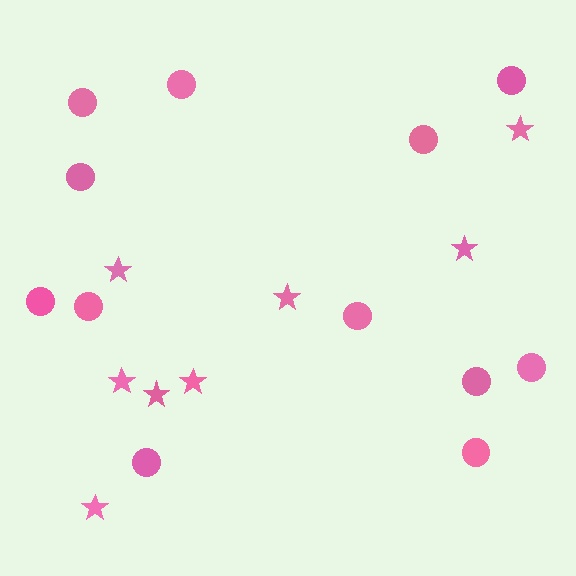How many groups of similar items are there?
There are 2 groups: one group of stars (8) and one group of circles (12).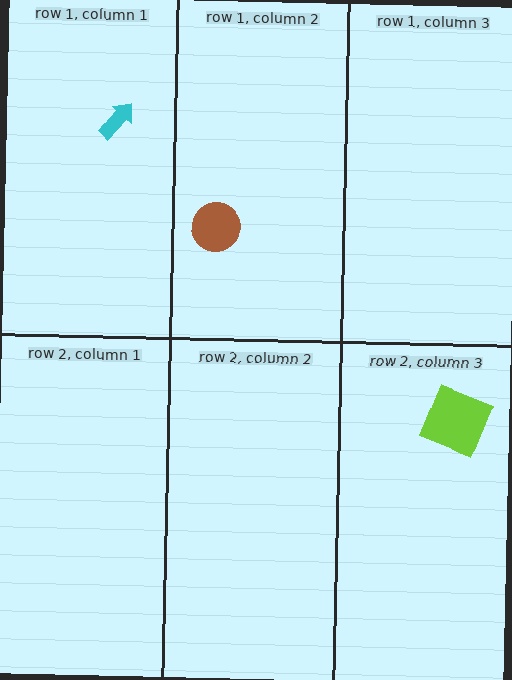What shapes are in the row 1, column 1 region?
The cyan arrow.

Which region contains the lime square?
The row 2, column 3 region.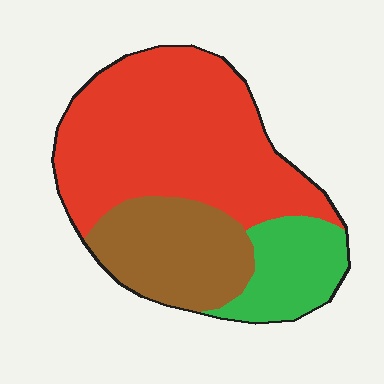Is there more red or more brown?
Red.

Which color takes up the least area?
Green, at roughly 15%.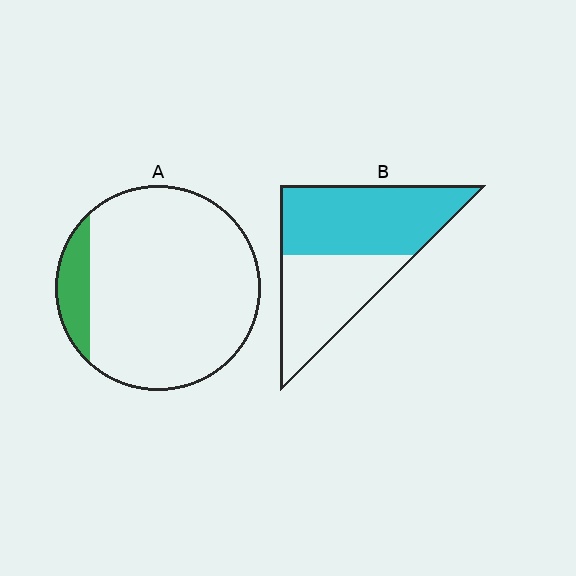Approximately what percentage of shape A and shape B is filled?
A is approximately 10% and B is approximately 55%.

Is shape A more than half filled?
No.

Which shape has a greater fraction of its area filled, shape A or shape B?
Shape B.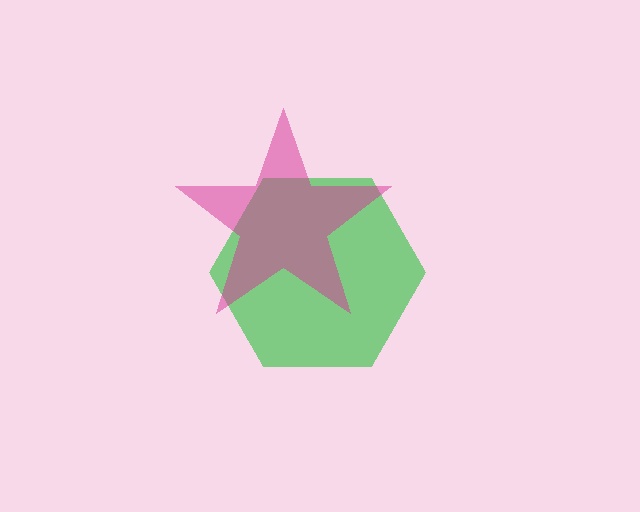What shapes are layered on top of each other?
The layered shapes are: a green hexagon, a magenta star.